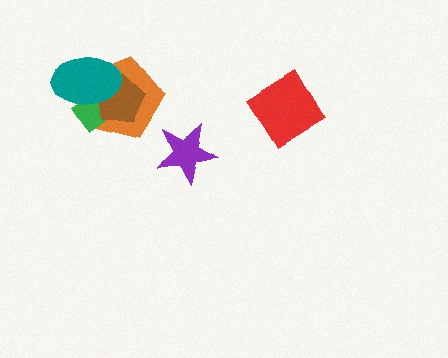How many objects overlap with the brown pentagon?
3 objects overlap with the brown pentagon.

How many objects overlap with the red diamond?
0 objects overlap with the red diamond.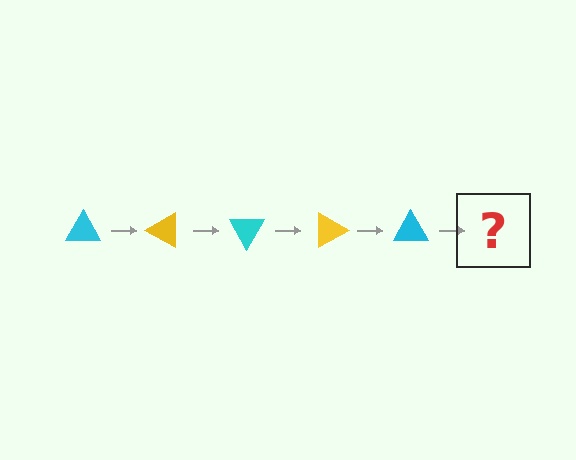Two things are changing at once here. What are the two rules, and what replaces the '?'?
The two rules are that it rotates 30 degrees each step and the color cycles through cyan and yellow. The '?' should be a yellow triangle, rotated 150 degrees from the start.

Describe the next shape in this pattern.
It should be a yellow triangle, rotated 150 degrees from the start.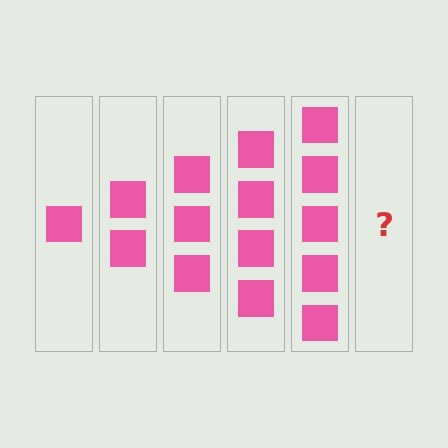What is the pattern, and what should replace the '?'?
The pattern is that each step adds one more square. The '?' should be 6 squares.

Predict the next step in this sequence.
The next step is 6 squares.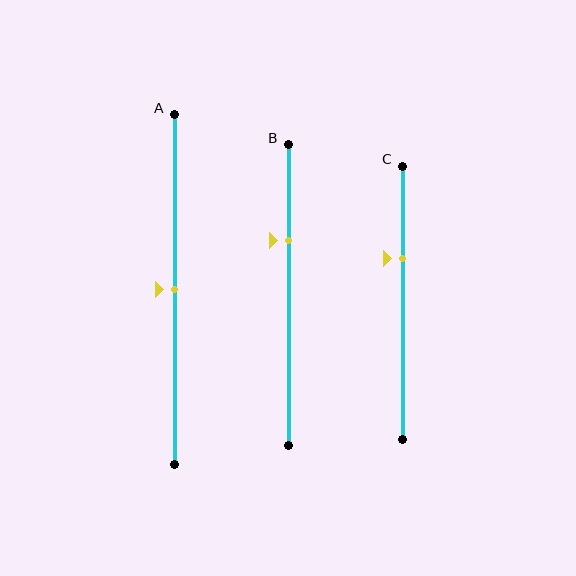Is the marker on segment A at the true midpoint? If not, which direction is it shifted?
Yes, the marker on segment A is at the true midpoint.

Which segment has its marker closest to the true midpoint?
Segment A has its marker closest to the true midpoint.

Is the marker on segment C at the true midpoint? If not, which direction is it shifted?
No, the marker on segment C is shifted upward by about 16% of the segment length.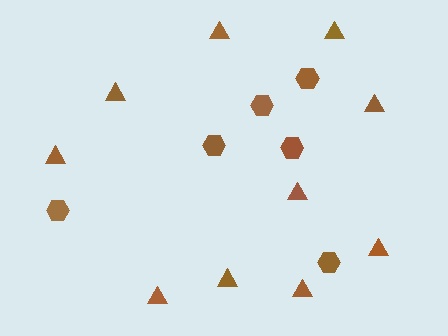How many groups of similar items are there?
There are 2 groups: one group of hexagons (6) and one group of triangles (10).